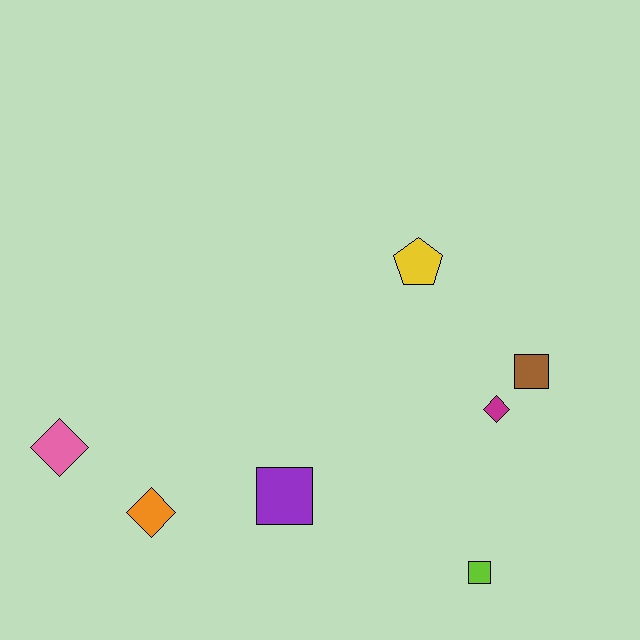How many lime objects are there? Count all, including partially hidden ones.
There is 1 lime object.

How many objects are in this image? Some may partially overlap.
There are 7 objects.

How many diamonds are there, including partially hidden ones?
There are 3 diamonds.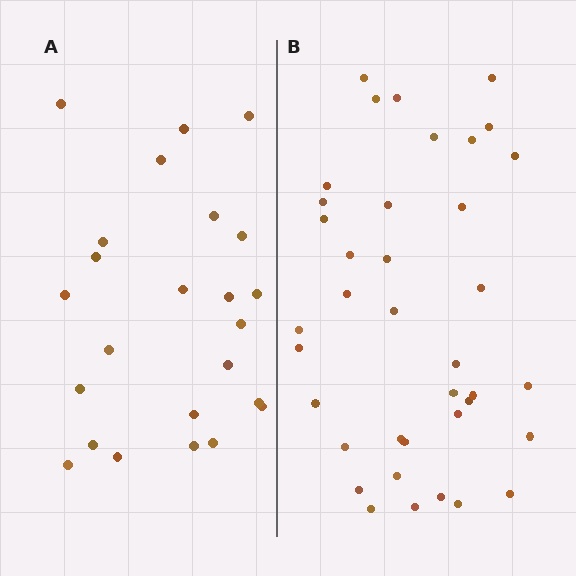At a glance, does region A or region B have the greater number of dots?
Region B (the right region) has more dots.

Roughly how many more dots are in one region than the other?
Region B has approximately 15 more dots than region A.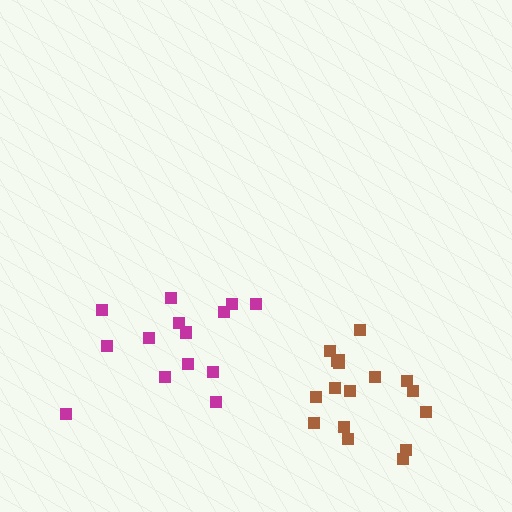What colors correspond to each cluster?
The clusters are colored: magenta, brown.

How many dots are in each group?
Group 1: 15 dots, Group 2: 17 dots (32 total).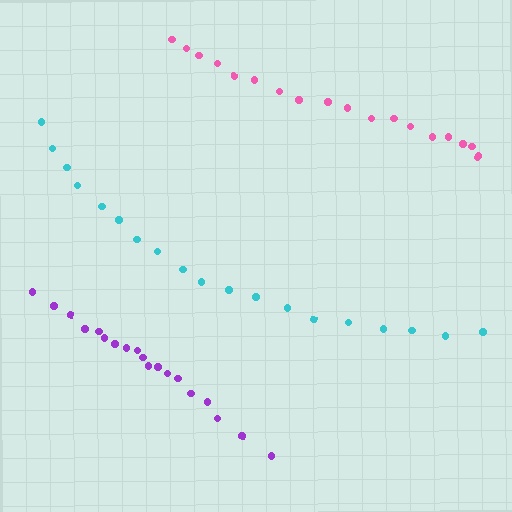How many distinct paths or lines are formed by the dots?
There are 3 distinct paths.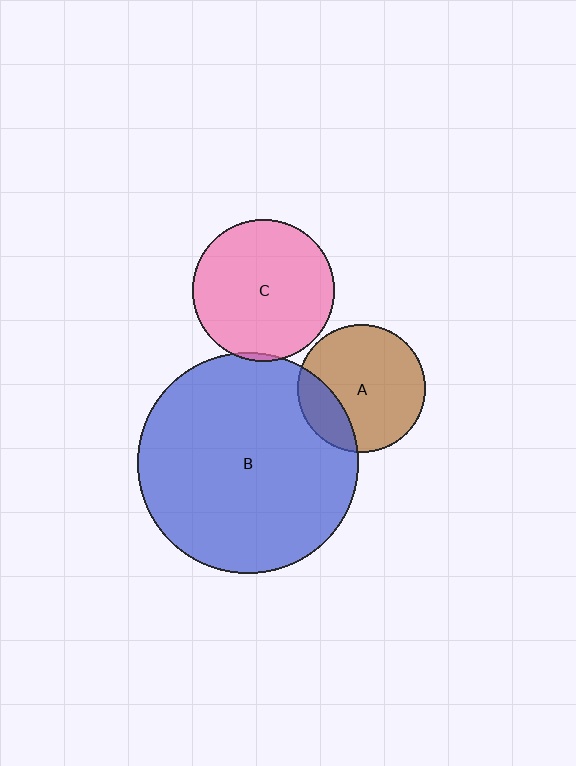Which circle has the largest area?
Circle B (blue).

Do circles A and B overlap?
Yes.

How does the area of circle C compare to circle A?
Approximately 1.2 times.